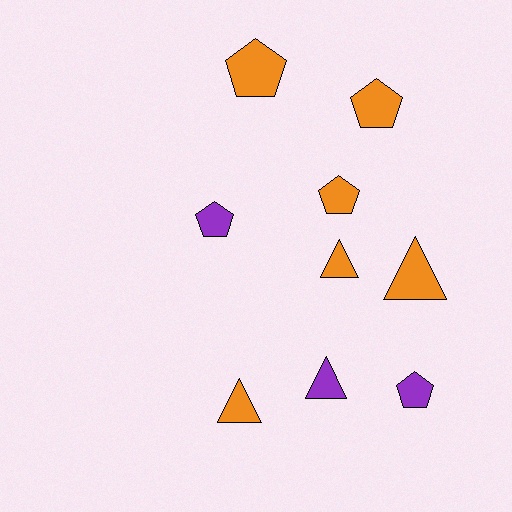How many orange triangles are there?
There are 3 orange triangles.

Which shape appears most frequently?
Pentagon, with 5 objects.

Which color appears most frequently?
Orange, with 6 objects.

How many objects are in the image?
There are 9 objects.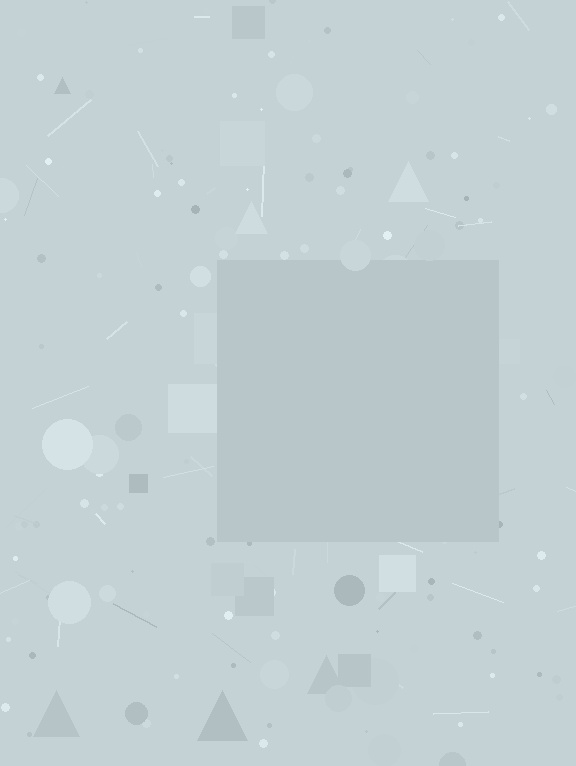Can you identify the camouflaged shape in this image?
The camouflaged shape is a square.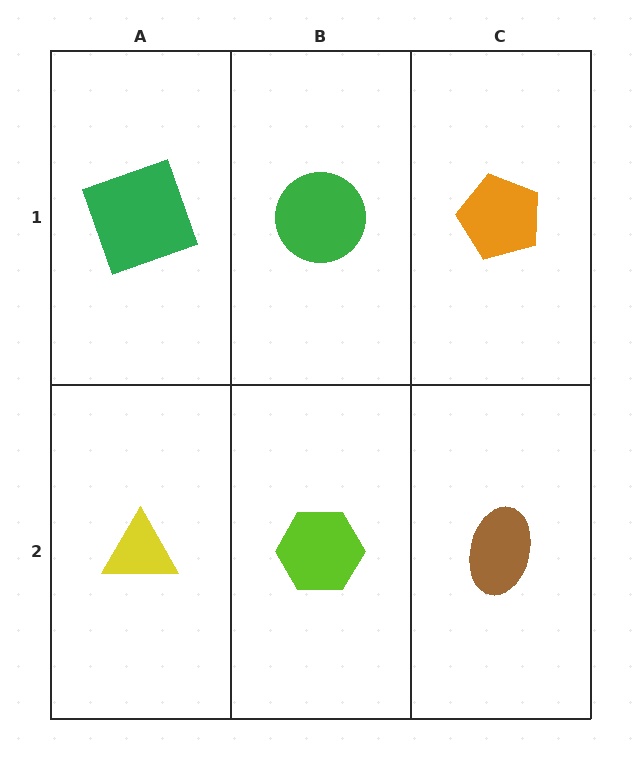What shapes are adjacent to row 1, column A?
A yellow triangle (row 2, column A), a green circle (row 1, column B).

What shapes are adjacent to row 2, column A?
A green square (row 1, column A), a lime hexagon (row 2, column B).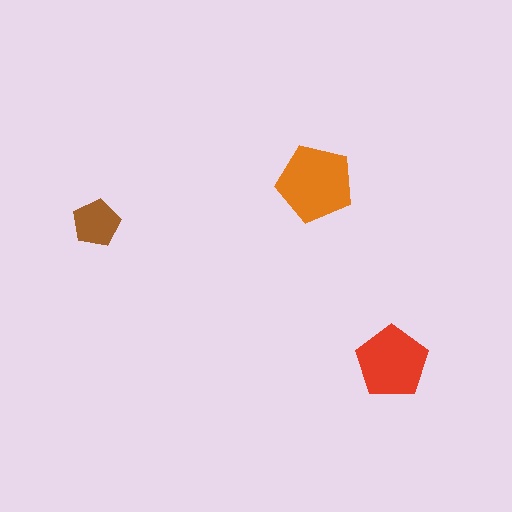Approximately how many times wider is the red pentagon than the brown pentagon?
About 1.5 times wider.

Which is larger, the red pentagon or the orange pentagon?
The orange one.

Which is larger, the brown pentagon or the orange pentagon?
The orange one.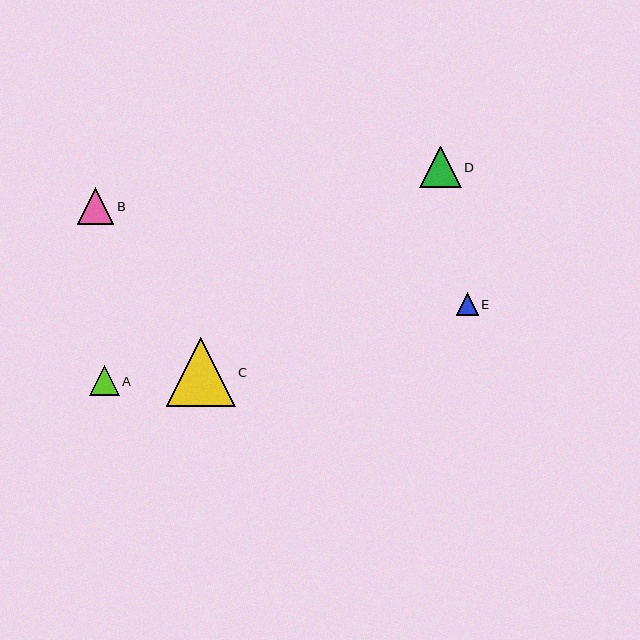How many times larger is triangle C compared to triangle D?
Triangle C is approximately 1.7 times the size of triangle D.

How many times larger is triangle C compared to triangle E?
Triangle C is approximately 3.1 times the size of triangle E.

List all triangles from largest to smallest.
From largest to smallest: C, D, B, A, E.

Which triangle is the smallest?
Triangle E is the smallest with a size of approximately 22 pixels.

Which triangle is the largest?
Triangle C is the largest with a size of approximately 69 pixels.